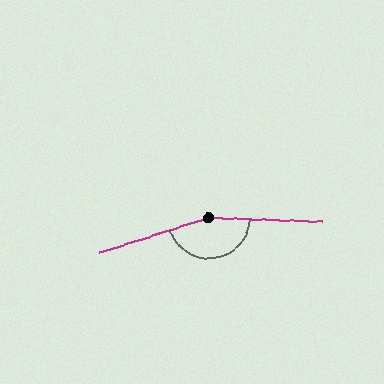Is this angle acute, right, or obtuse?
It is obtuse.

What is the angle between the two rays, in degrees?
Approximately 160 degrees.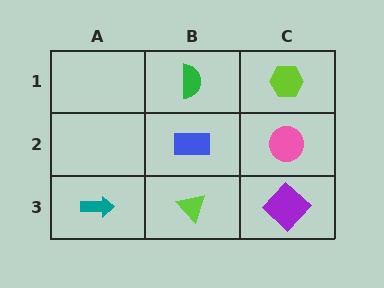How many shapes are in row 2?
2 shapes.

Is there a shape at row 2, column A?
No, that cell is empty.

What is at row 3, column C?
A purple diamond.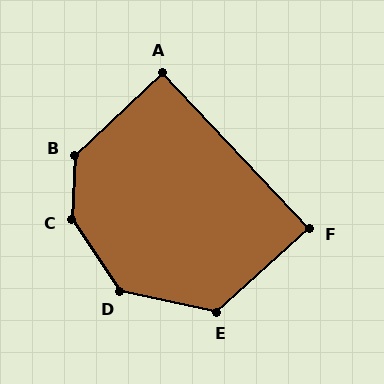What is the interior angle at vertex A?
Approximately 90 degrees (approximately right).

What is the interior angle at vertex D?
Approximately 136 degrees (obtuse).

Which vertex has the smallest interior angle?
F, at approximately 89 degrees.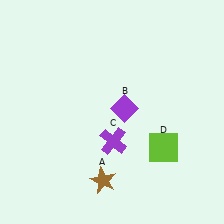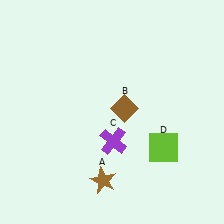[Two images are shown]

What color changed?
The diamond (B) changed from purple in Image 1 to brown in Image 2.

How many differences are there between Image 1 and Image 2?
There is 1 difference between the two images.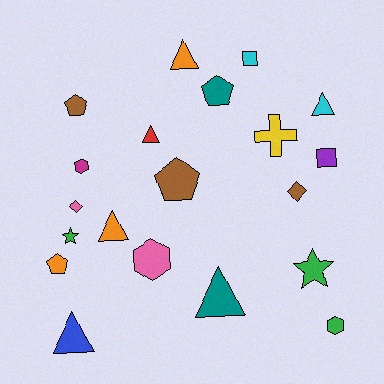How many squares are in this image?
There are 2 squares.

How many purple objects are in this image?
There is 1 purple object.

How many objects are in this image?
There are 20 objects.